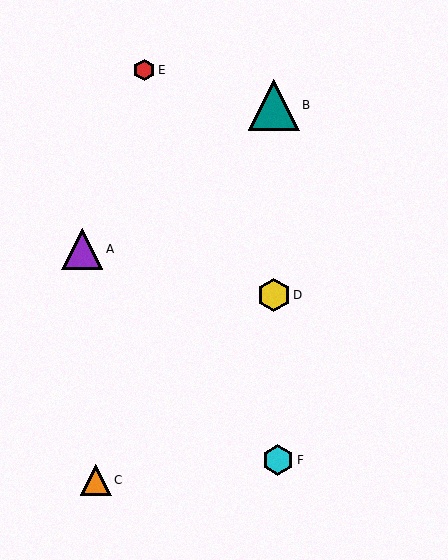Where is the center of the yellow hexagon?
The center of the yellow hexagon is at (274, 295).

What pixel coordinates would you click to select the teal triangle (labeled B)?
Click at (274, 105) to select the teal triangle B.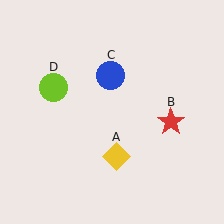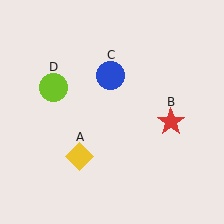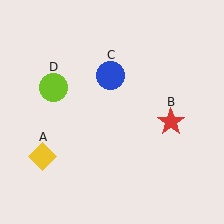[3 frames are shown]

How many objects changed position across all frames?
1 object changed position: yellow diamond (object A).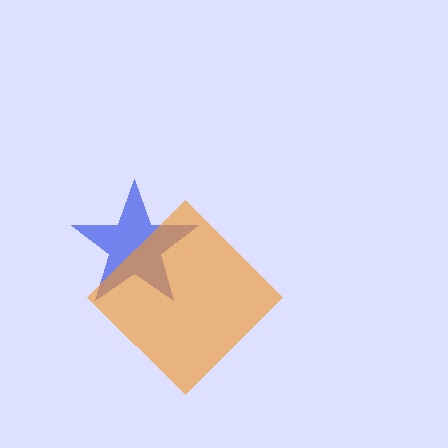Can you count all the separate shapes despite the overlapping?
Yes, there are 2 separate shapes.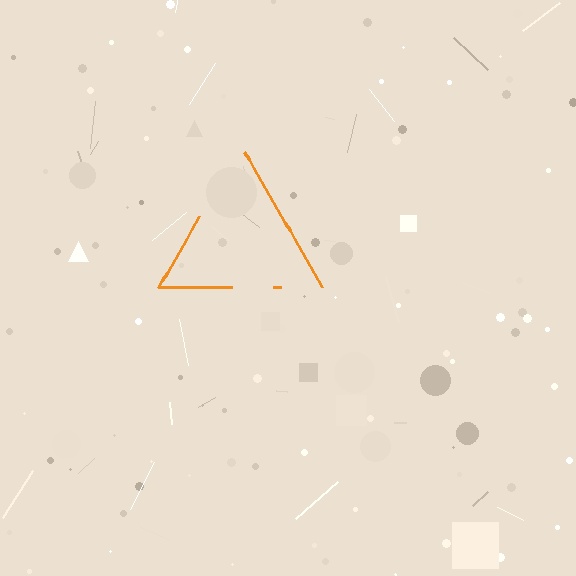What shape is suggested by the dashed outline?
The dashed outline suggests a triangle.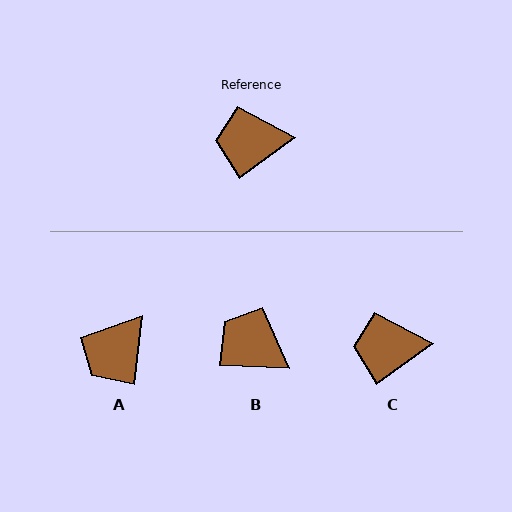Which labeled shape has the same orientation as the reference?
C.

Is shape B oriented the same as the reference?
No, it is off by about 38 degrees.